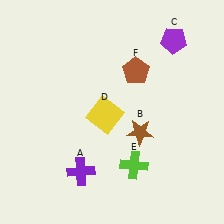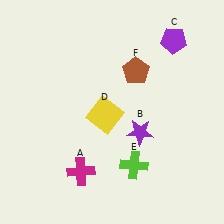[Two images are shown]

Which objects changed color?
A changed from purple to magenta. B changed from brown to purple.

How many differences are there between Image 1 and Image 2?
There are 2 differences between the two images.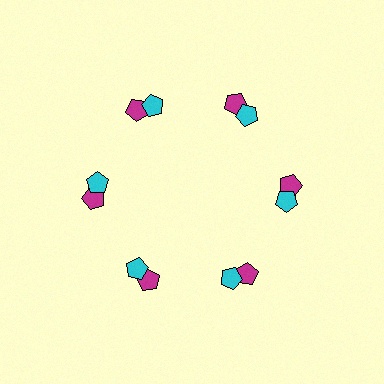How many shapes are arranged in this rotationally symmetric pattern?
There are 12 shapes, arranged in 6 groups of 2.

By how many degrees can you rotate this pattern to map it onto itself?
The pattern maps onto itself every 60 degrees of rotation.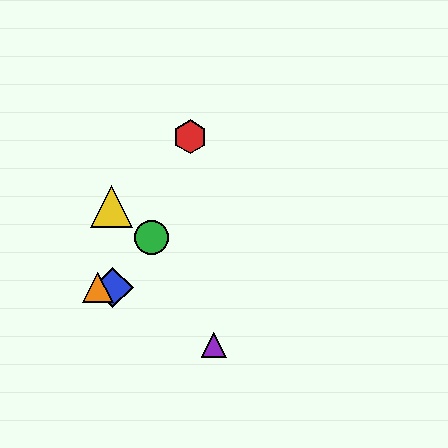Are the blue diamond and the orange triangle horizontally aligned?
Yes, both are at y≈288.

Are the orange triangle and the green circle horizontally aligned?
No, the orange triangle is at y≈288 and the green circle is at y≈237.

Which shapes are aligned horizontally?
The blue diamond, the orange triangle are aligned horizontally.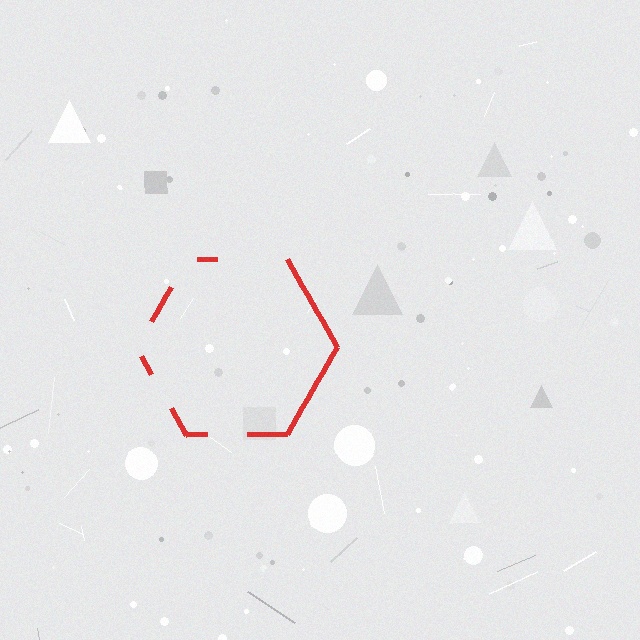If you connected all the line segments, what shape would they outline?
They would outline a hexagon.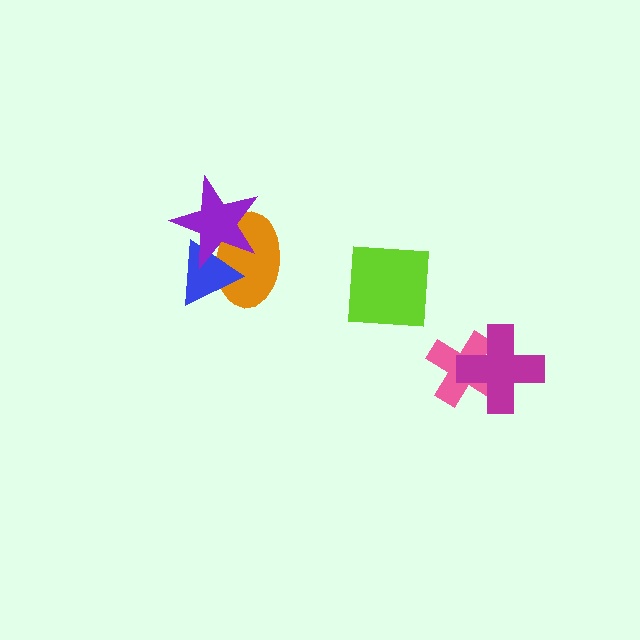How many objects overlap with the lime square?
0 objects overlap with the lime square.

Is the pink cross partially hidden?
Yes, it is partially covered by another shape.